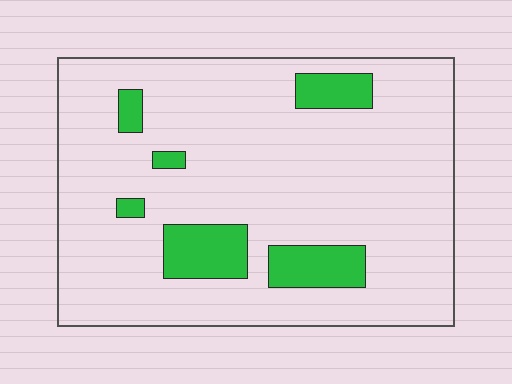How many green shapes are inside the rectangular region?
6.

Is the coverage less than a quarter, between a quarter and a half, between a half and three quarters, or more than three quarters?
Less than a quarter.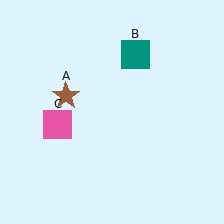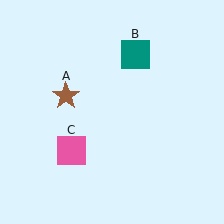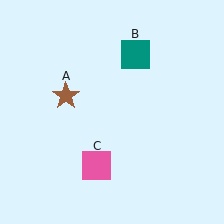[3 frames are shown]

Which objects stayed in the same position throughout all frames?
Brown star (object A) and teal square (object B) remained stationary.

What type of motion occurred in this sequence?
The pink square (object C) rotated counterclockwise around the center of the scene.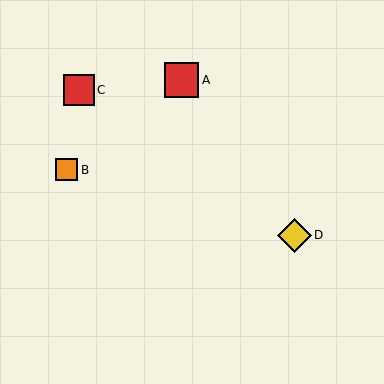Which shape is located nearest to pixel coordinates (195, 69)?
The red square (labeled A) at (181, 80) is nearest to that location.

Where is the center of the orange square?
The center of the orange square is at (67, 170).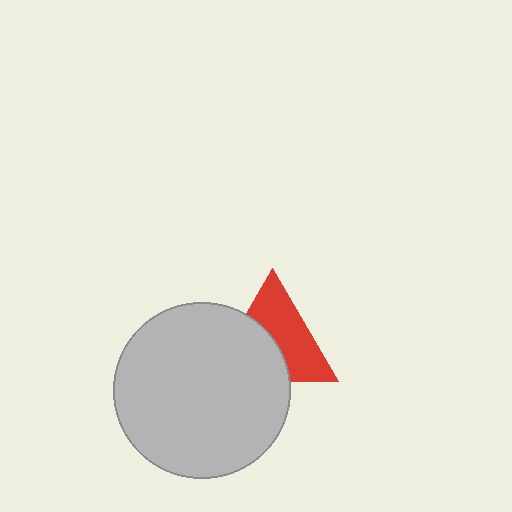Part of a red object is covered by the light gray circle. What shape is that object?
It is a triangle.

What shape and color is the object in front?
The object in front is a light gray circle.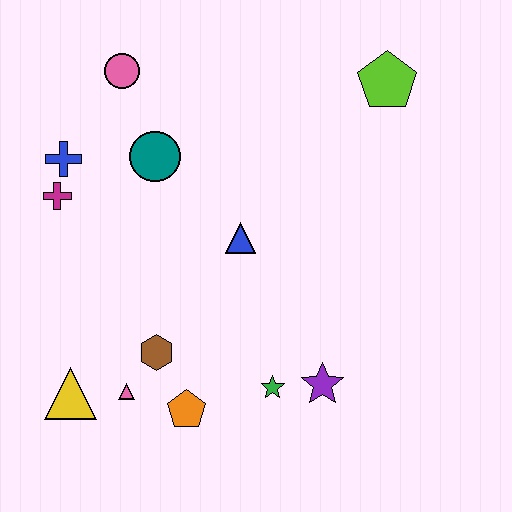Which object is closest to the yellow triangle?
The pink triangle is closest to the yellow triangle.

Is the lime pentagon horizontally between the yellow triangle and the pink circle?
No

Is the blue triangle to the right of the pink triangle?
Yes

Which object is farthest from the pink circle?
The purple star is farthest from the pink circle.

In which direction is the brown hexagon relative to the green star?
The brown hexagon is to the left of the green star.